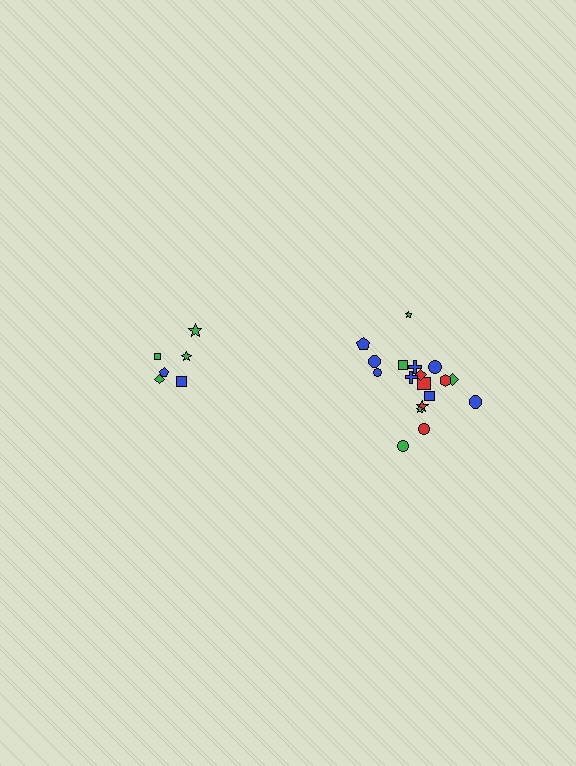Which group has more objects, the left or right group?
The right group.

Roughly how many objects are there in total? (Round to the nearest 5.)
Roughly 25 objects in total.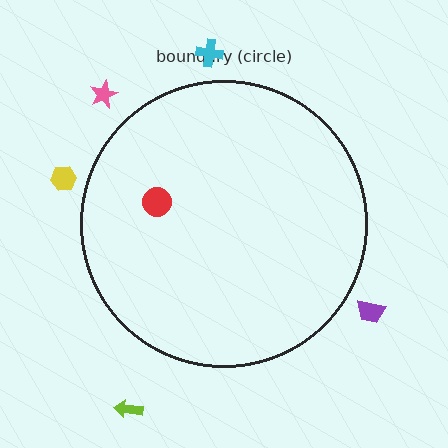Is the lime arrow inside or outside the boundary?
Outside.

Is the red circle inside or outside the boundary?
Inside.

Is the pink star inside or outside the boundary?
Outside.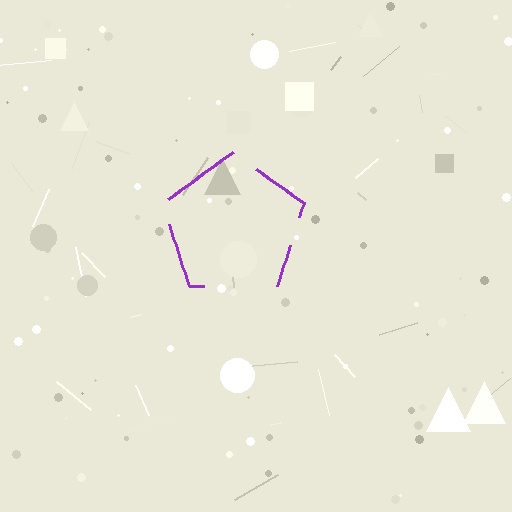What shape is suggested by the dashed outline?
The dashed outline suggests a pentagon.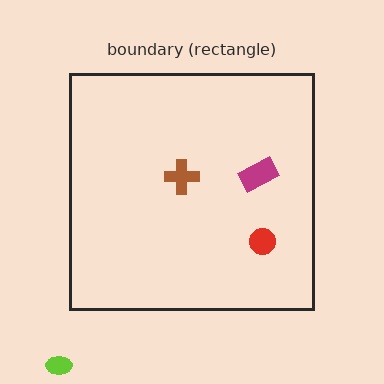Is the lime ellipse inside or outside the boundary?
Outside.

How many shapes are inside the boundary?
3 inside, 1 outside.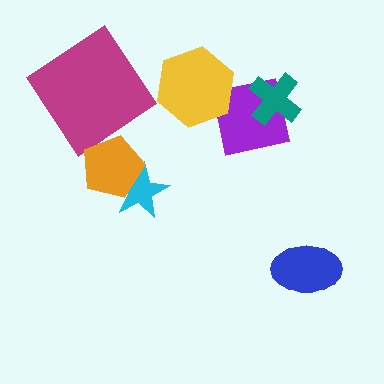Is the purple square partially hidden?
Yes, it is partially covered by another shape.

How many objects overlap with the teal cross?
1 object overlaps with the teal cross.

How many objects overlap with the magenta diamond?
0 objects overlap with the magenta diamond.